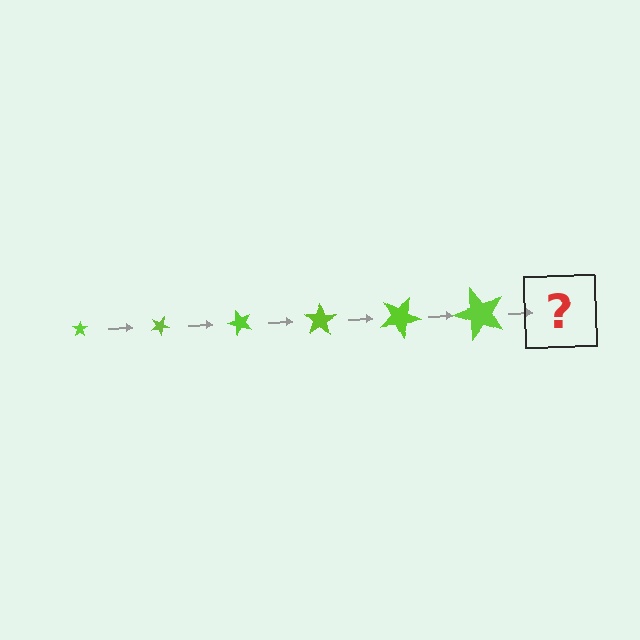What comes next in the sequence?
The next element should be a star, larger than the previous one and rotated 150 degrees from the start.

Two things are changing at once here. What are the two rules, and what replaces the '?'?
The two rules are that the star grows larger each step and it rotates 25 degrees each step. The '?' should be a star, larger than the previous one and rotated 150 degrees from the start.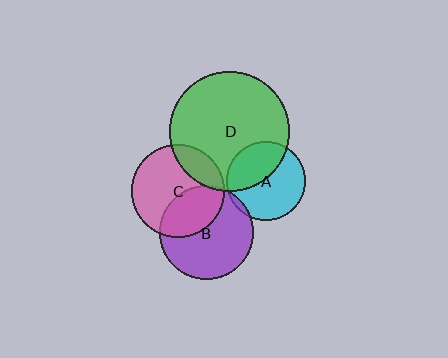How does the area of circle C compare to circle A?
Approximately 1.4 times.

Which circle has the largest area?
Circle D (green).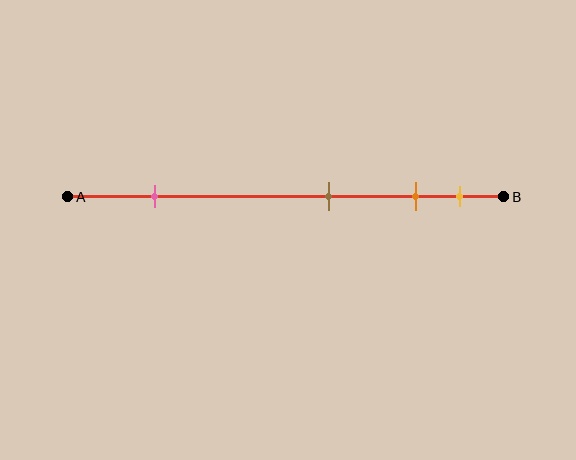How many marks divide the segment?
There are 4 marks dividing the segment.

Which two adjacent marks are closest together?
The orange and yellow marks are the closest adjacent pair.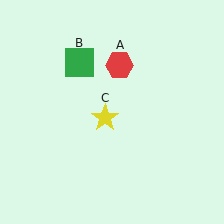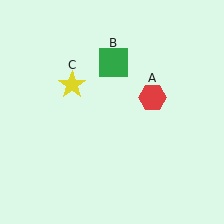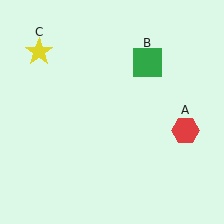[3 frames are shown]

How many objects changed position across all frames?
3 objects changed position: red hexagon (object A), green square (object B), yellow star (object C).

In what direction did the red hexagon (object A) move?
The red hexagon (object A) moved down and to the right.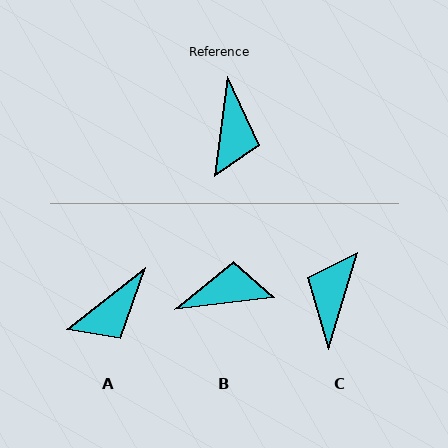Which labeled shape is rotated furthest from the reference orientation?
C, about 172 degrees away.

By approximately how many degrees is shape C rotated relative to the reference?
Approximately 172 degrees counter-clockwise.